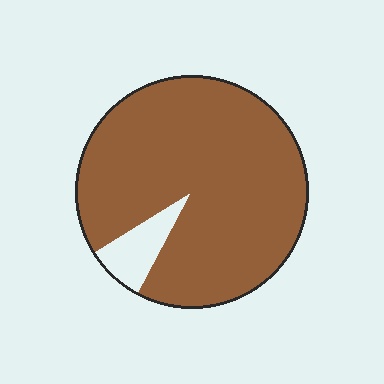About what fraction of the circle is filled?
About nine tenths (9/10).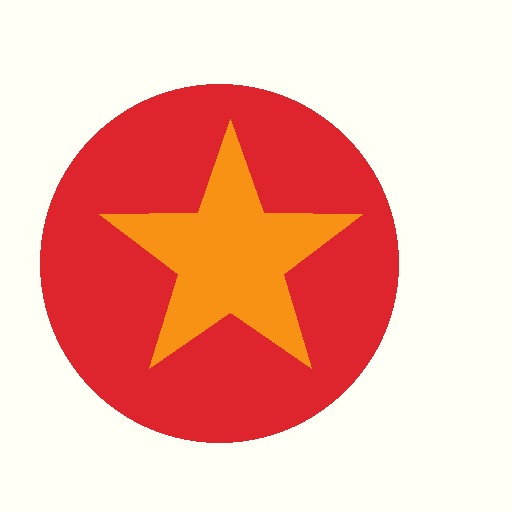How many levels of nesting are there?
2.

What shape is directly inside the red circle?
The orange star.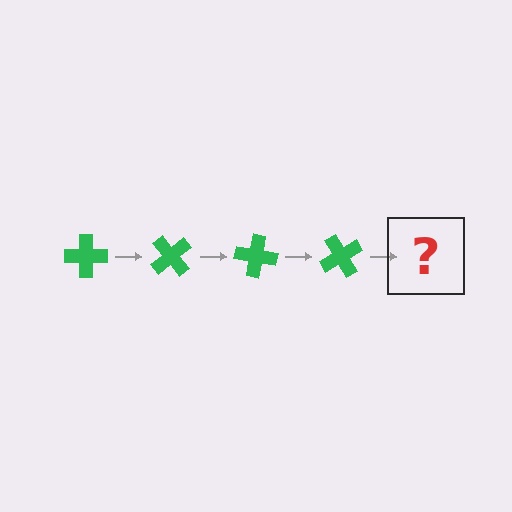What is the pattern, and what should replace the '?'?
The pattern is that the cross rotates 50 degrees each step. The '?' should be a green cross rotated 200 degrees.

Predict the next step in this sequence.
The next step is a green cross rotated 200 degrees.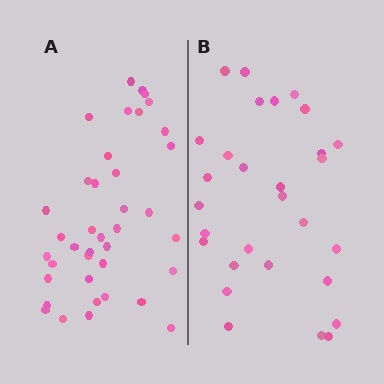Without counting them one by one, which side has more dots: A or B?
Region A (the left region) has more dots.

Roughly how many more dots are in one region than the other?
Region A has roughly 10 or so more dots than region B.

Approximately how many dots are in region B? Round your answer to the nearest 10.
About 30 dots. (The exact count is 29, which rounds to 30.)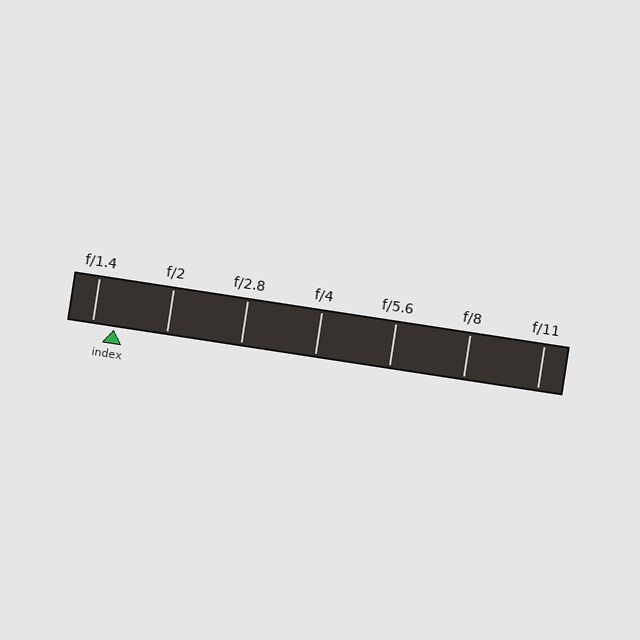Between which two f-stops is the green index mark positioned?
The index mark is between f/1.4 and f/2.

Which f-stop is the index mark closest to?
The index mark is closest to f/1.4.